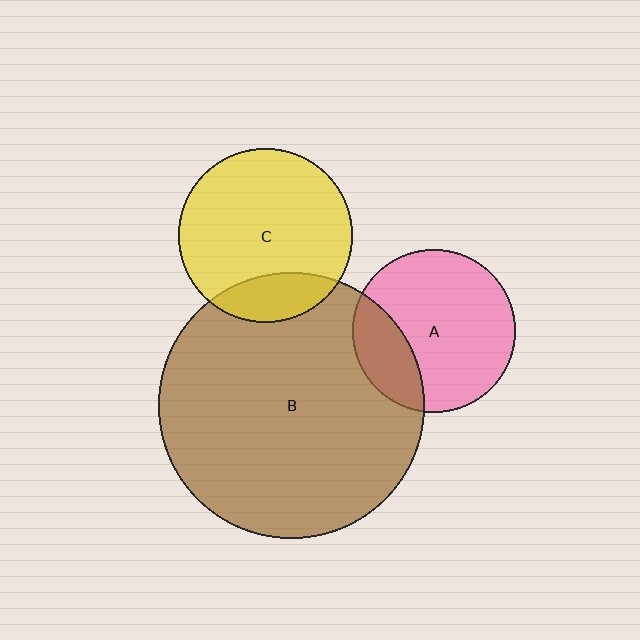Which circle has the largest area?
Circle B (brown).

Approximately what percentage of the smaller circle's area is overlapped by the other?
Approximately 20%.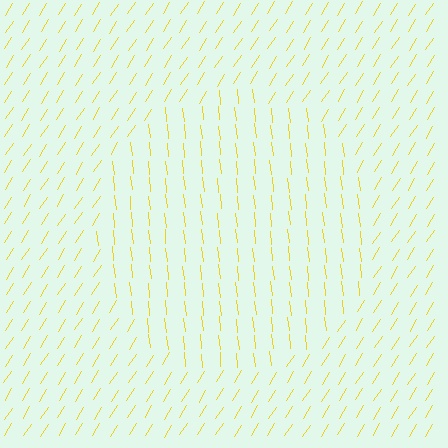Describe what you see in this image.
The image is filled with small yellow line segments. A circle region in the image has lines oriented differently from the surrounding lines, creating a visible texture boundary.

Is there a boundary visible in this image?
Yes, there is a texture boundary formed by a change in line orientation.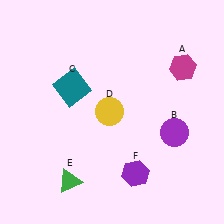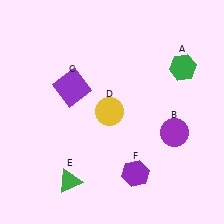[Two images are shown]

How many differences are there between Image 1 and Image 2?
There are 2 differences between the two images.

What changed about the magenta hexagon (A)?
In Image 1, A is magenta. In Image 2, it changed to green.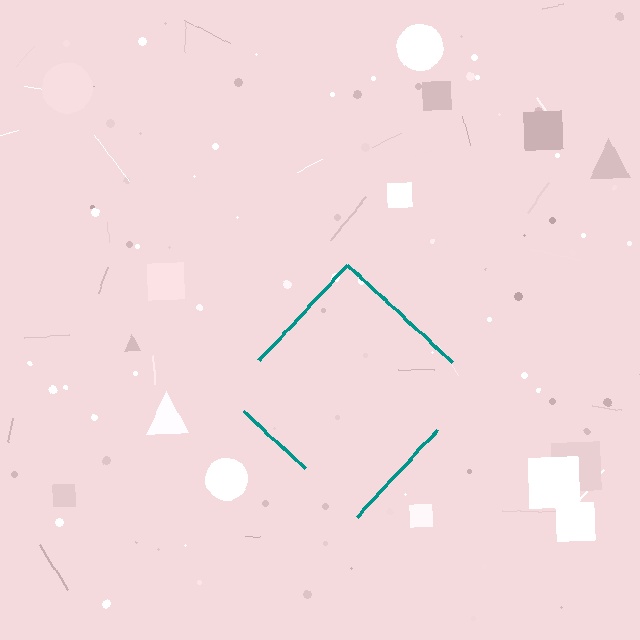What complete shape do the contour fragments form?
The contour fragments form a diamond.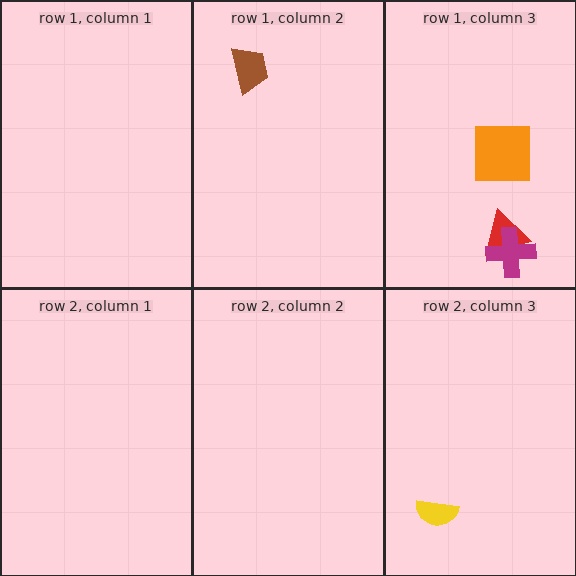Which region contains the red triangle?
The row 1, column 3 region.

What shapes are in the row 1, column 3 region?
The red triangle, the magenta cross, the orange square.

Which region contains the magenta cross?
The row 1, column 3 region.